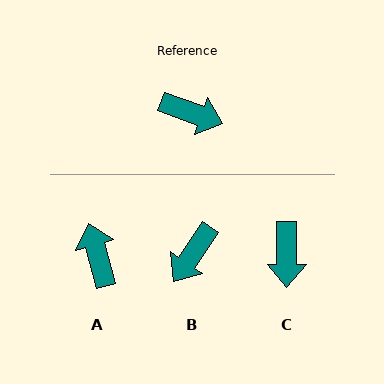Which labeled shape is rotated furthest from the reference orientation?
A, about 126 degrees away.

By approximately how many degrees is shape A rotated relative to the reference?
Approximately 126 degrees counter-clockwise.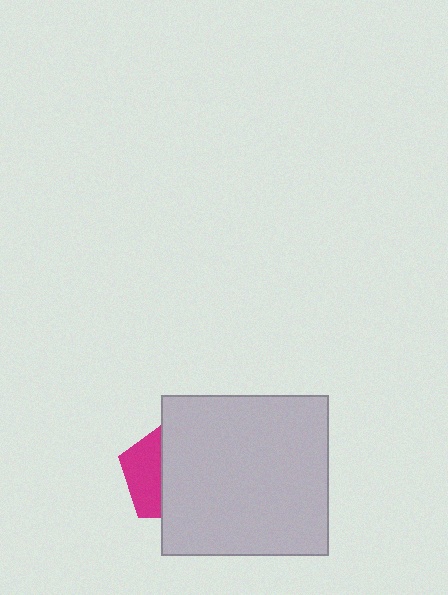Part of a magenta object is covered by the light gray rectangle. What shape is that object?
It is a pentagon.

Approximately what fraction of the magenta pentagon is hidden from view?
Roughly 62% of the magenta pentagon is hidden behind the light gray rectangle.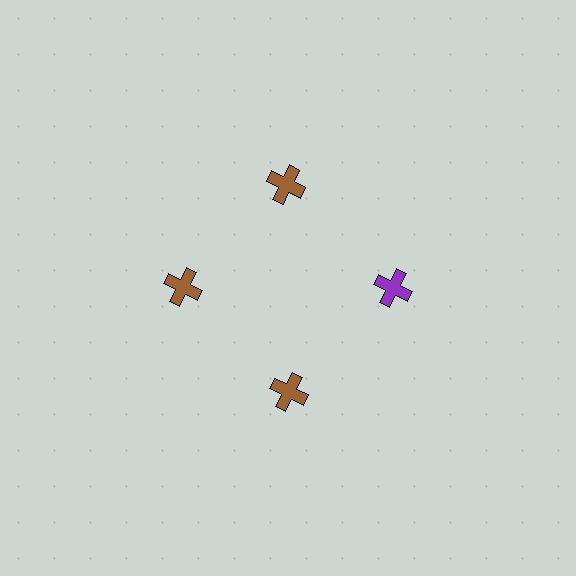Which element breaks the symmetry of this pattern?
The purple cross at roughly the 3 o'clock position breaks the symmetry. All other shapes are brown crosses.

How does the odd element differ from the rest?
It has a different color: purple instead of brown.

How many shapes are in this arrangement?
There are 4 shapes arranged in a ring pattern.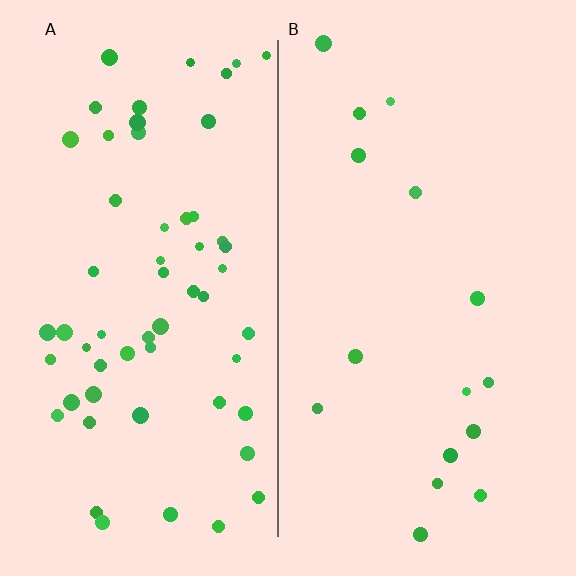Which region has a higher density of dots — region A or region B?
A (the left).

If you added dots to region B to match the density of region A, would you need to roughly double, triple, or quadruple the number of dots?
Approximately quadruple.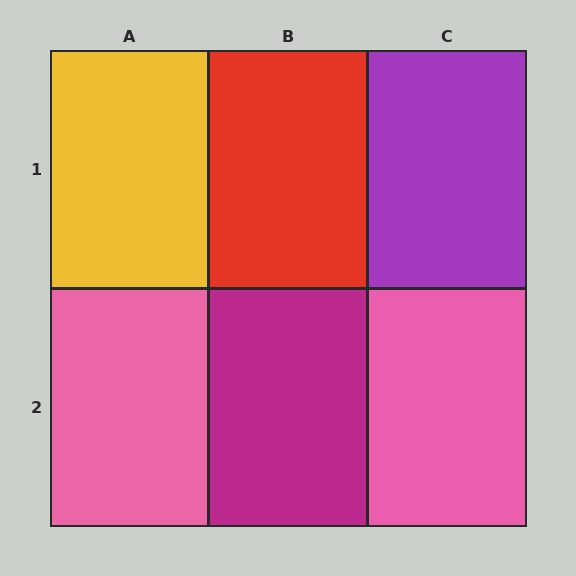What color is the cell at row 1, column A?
Yellow.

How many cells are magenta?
1 cell is magenta.